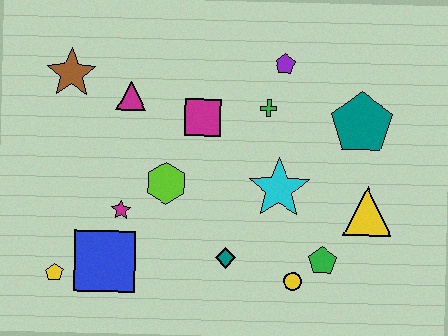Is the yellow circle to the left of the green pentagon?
Yes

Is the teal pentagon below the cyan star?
No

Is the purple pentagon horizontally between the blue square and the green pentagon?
Yes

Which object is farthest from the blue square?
The teal pentagon is farthest from the blue square.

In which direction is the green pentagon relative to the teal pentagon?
The green pentagon is below the teal pentagon.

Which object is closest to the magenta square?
The green cross is closest to the magenta square.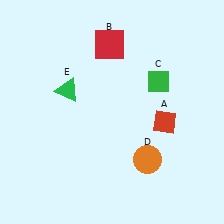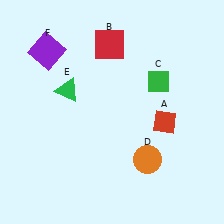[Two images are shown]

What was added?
A purple square (F) was added in Image 2.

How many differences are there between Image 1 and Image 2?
There is 1 difference between the two images.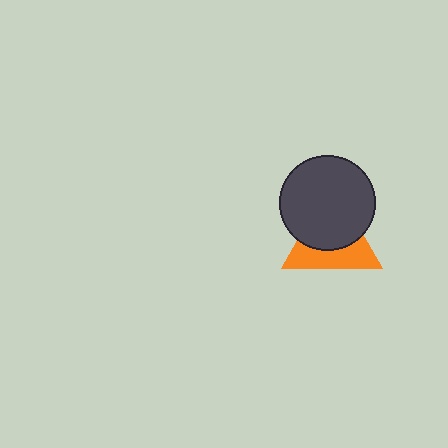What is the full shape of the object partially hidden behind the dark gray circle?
The partially hidden object is an orange triangle.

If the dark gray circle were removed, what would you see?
You would see the complete orange triangle.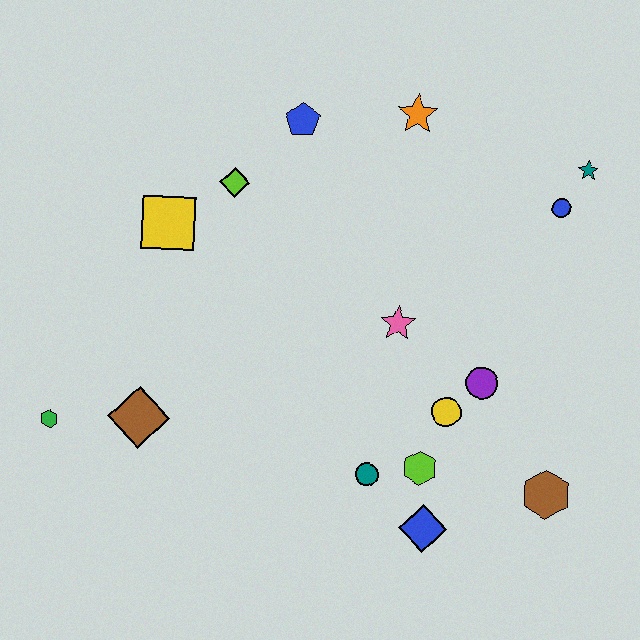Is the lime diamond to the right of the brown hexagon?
No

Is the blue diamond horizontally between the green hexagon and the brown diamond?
No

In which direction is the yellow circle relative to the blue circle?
The yellow circle is below the blue circle.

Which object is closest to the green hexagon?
The brown diamond is closest to the green hexagon.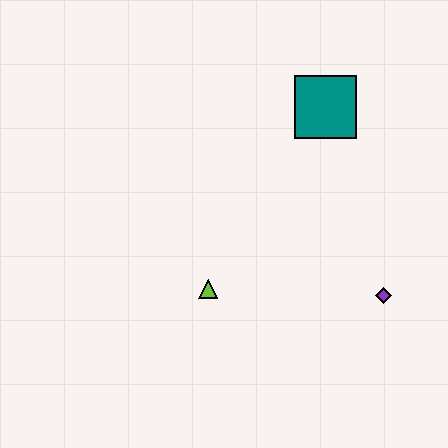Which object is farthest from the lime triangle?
The teal square is farthest from the lime triangle.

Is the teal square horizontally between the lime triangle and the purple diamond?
Yes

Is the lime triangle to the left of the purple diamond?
Yes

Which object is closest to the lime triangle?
The purple diamond is closest to the lime triangle.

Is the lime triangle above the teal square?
No